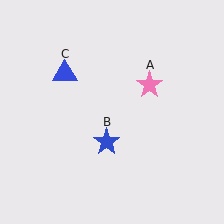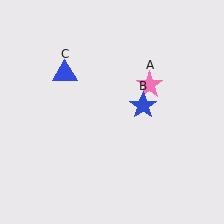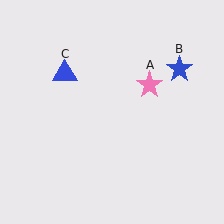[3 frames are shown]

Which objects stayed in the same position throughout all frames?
Pink star (object A) and blue triangle (object C) remained stationary.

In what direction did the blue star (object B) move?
The blue star (object B) moved up and to the right.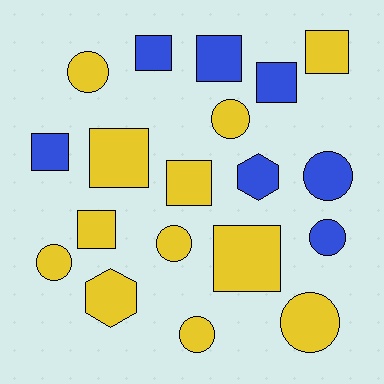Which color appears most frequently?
Yellow, with 12 objects.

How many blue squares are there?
There are 4 blue squares.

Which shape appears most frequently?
Square, with 9 objects.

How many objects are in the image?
There are 19 objects.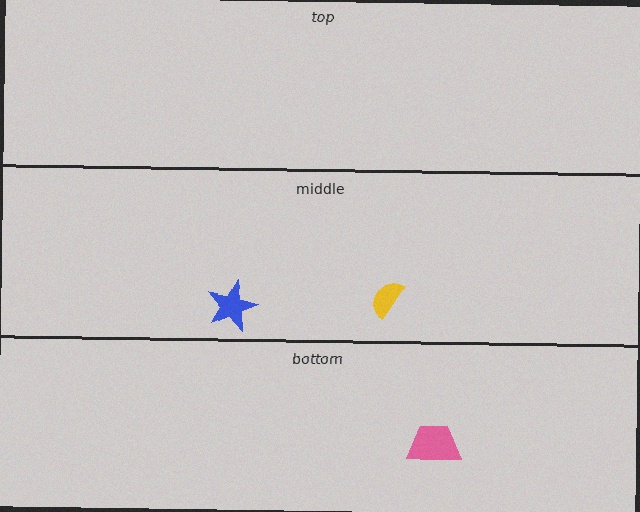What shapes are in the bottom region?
The pink trapezoid.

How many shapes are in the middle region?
2.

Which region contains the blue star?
The middle region.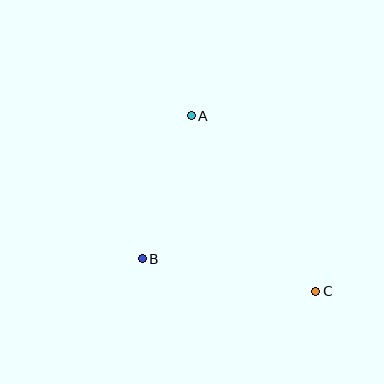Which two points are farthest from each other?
Points A and C are farthest from each other.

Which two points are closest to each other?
Points A and B are closest to each other.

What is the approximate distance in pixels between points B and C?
The distance between B and C is approximately 177 pixels.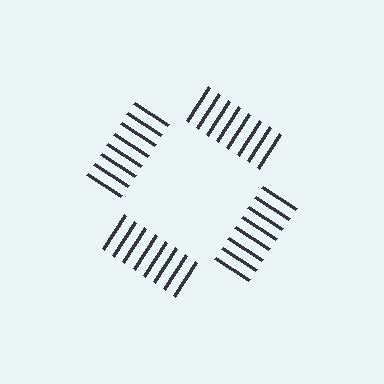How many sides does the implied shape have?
4 sides — the line-ends trace a square.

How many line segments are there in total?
32 — 8 along each of the 4 edges.